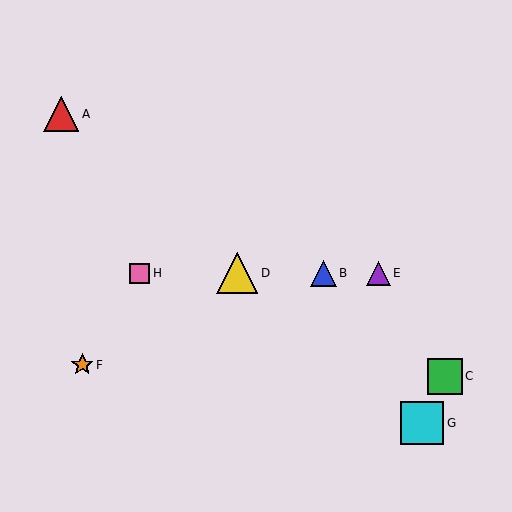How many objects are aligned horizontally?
4 objects (B, D, E, H) are aligned horizontally.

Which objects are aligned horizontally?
Objects B, D, E, H are aligned horizontally.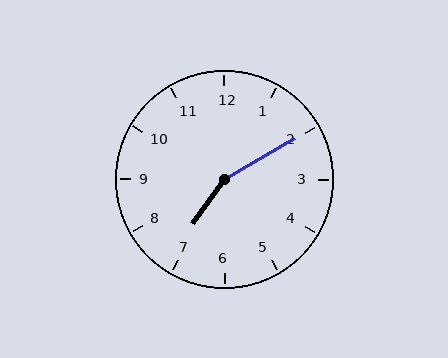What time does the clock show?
7:10.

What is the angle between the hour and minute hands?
Approximately 155 degrees.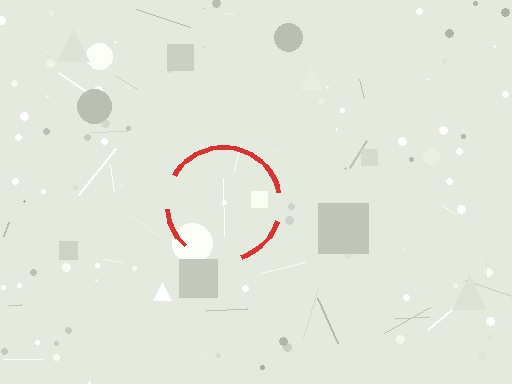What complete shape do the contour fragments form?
The contour fragments form a circle.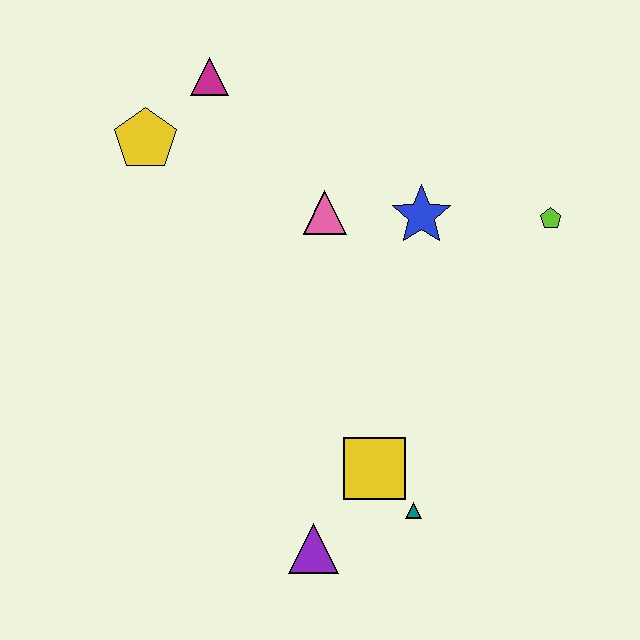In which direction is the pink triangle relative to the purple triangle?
The pink triangle is above the purple triangle.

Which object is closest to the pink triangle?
The blue star is closest to the pink triangle.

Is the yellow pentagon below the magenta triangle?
Yes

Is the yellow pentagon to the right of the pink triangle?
No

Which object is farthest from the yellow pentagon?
The teal triangle is farthest from the yellow pentagon.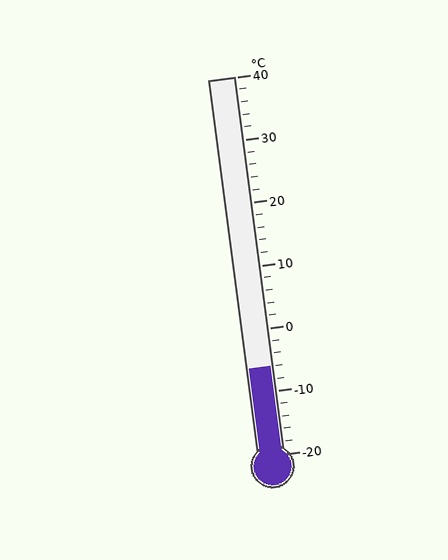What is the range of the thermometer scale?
The thermometer scale ranges from -20°C to 40°C.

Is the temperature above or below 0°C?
The temperature is below 0°C.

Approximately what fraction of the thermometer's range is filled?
The thermometer is filled to approximately 25% of its range.